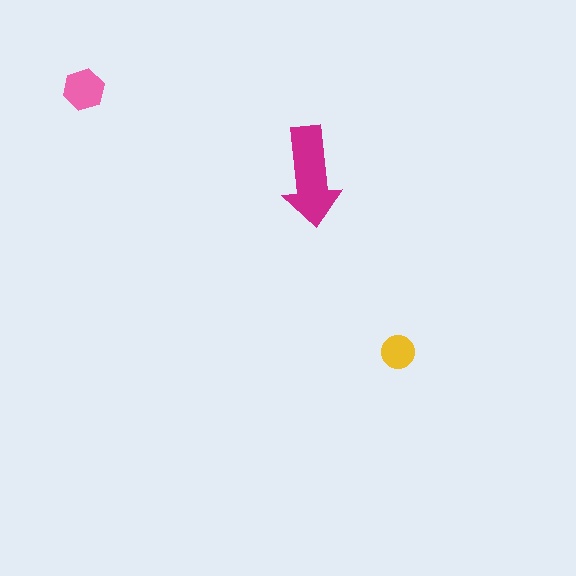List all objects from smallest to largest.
The yellow circle, the pink hexagon, the magenta arrow.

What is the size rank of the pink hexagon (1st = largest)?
2nd.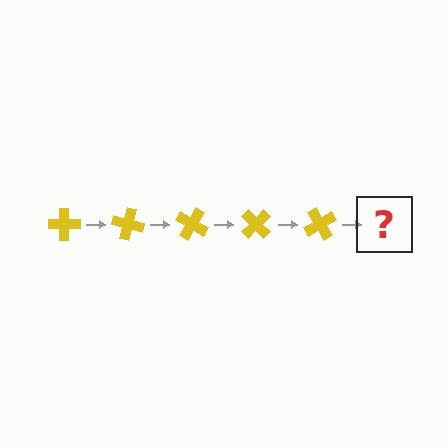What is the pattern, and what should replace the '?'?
The pattern is that the cross rotates 15 degrees each step. The '?' should be a yellow cross rotated 75 degrees.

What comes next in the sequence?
The next element should be a yellow cross rotated 75 degrees.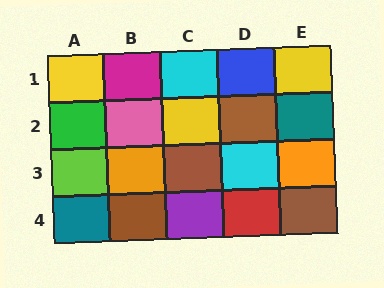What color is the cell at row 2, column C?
Yellow.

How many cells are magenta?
1 cell is magenta.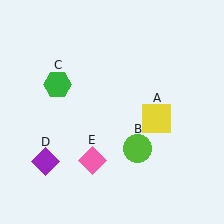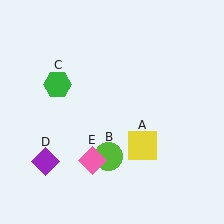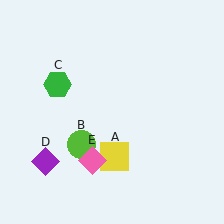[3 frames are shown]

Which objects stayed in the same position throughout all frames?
Green hexagon (object C) and purple diamond (object D) and pink diamond (object E) remained stationary.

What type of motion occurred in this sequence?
The yellow square (object A), lime circle (object B) rotated clockwise around the center of the scene.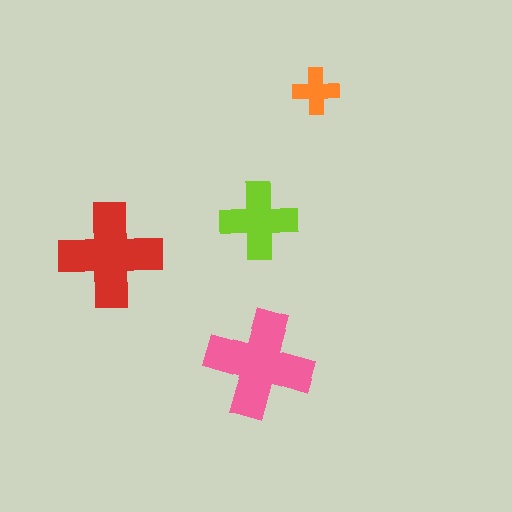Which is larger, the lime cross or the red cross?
The red one.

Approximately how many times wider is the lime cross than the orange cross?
About 1.5 times wider.